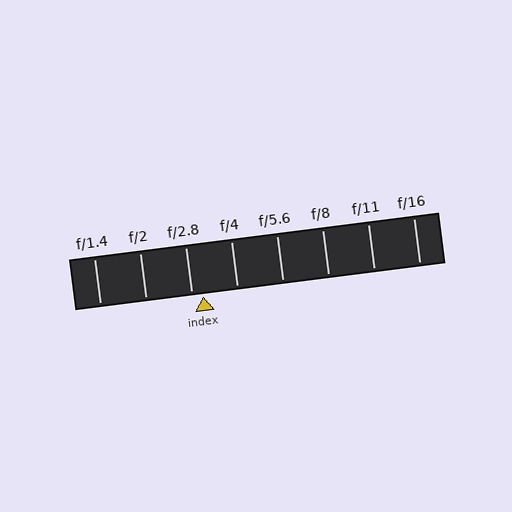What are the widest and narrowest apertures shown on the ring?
The widest aperture shown is f/1.4 and the narrowest is f/16.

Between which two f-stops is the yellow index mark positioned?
The index mark is between f/2.8 and f/4.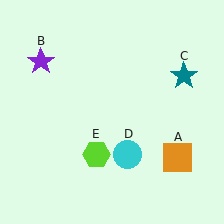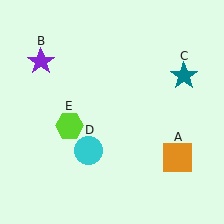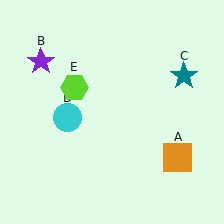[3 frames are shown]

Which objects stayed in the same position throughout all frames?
Orange square (object A) and purple star (object B) and teal star (object C) remained stationary.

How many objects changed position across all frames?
2 objects changed position: cyan circle (object D), lime hexagon (object E).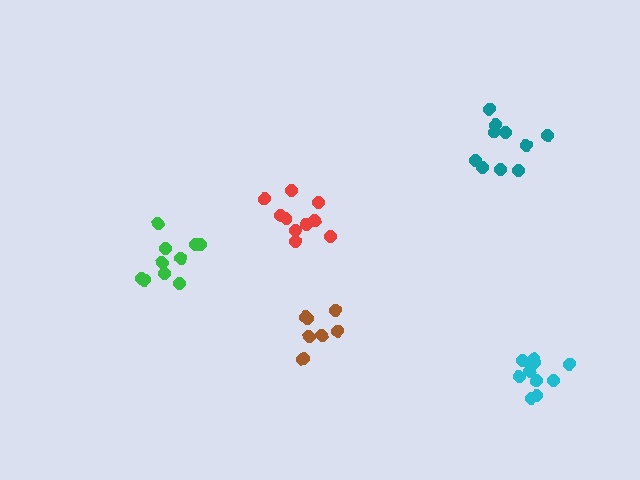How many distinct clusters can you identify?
There are 5 distinct clusters.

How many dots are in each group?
Group 1: 7 dots, Group 2: 10 dots, Group 3: 10 dots, Group 4: 11 dots, Group 5: 10 dots (48 total).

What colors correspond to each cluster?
The clusters are colored: brown, teal, green, cyan, red.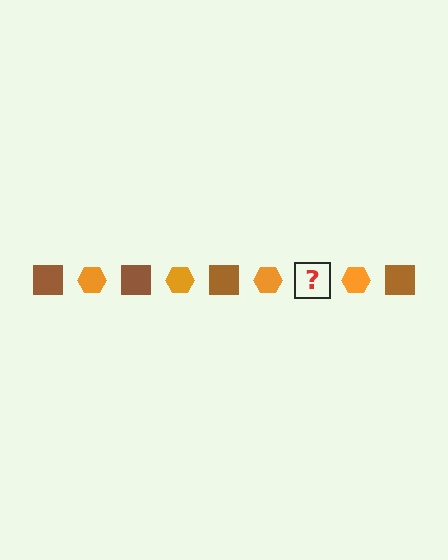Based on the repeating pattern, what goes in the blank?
The blank should be a brown square.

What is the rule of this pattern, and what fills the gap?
The rule is that the pattern alternates between brown square and orange hexagon. The gap should be filled with a brown square.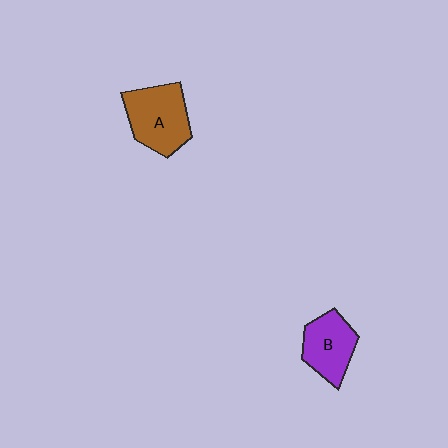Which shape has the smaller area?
Shape B (purple).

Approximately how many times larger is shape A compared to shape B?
Approximately 1.2 times.